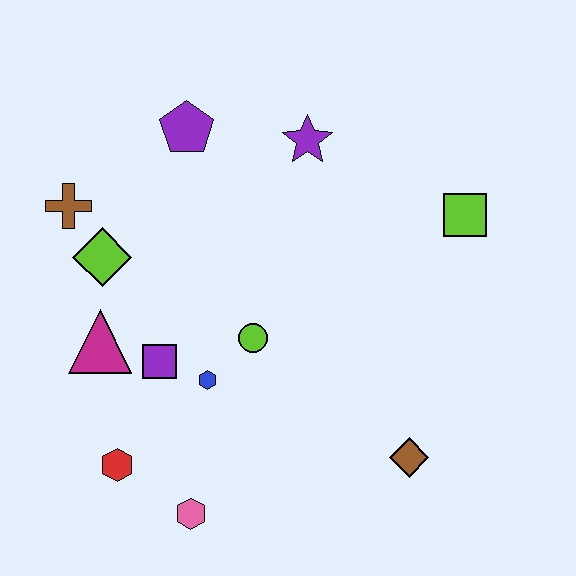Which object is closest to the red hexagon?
The pink hexagon is closest to the red hexagon.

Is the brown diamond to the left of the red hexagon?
No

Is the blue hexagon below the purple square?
Yes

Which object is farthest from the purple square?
The lime square is farthest from the purple square.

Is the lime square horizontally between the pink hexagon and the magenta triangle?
No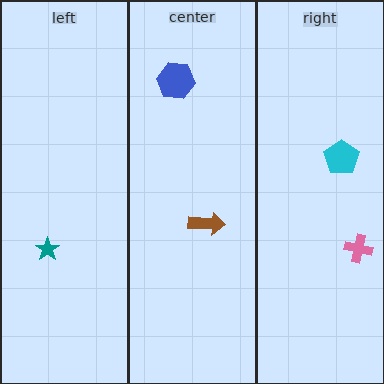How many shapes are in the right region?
2.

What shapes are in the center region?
The blue hexagon, the brown arrow.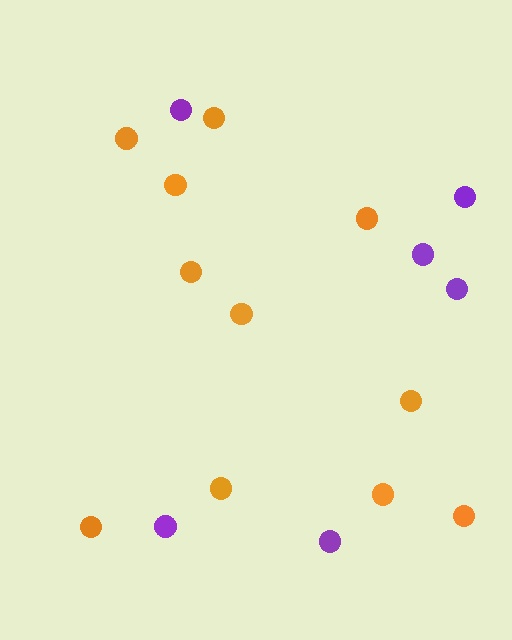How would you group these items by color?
There are 2 groups: one group of orange circles (11) and one group of purple circles (6).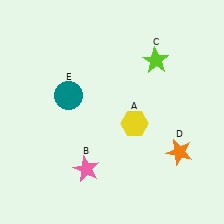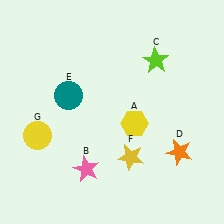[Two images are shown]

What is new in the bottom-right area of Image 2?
A yellow star (F) was added in the bottom-right area of Image 2.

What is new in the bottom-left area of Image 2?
A yellow circle (G) was added in the bottom-left area of Image 2.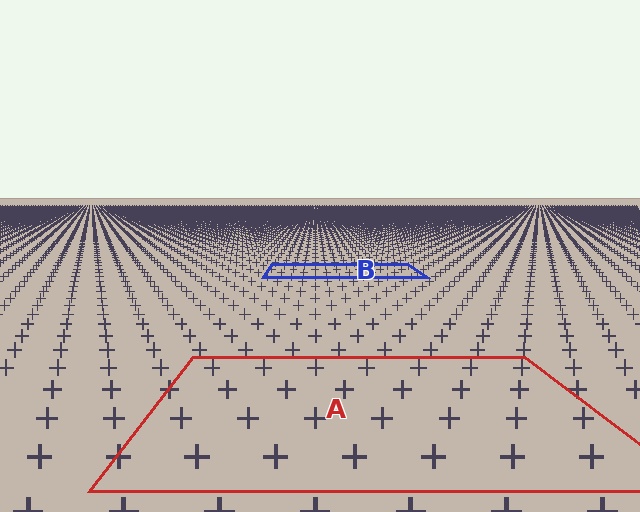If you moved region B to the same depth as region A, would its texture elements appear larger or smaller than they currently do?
They would appear larger. At a closer depth, the same texture elements are projected at a bigger on-screen size.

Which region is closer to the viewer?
Region A is closer. The texture elements there are larger and more spread out.